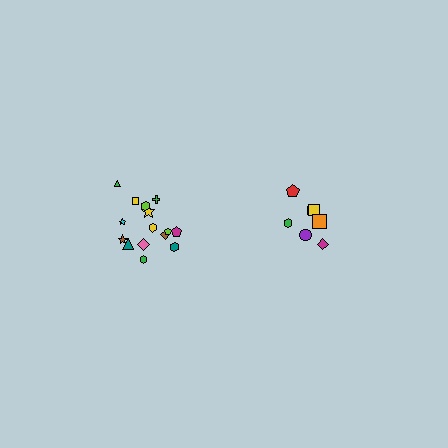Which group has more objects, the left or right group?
The left group.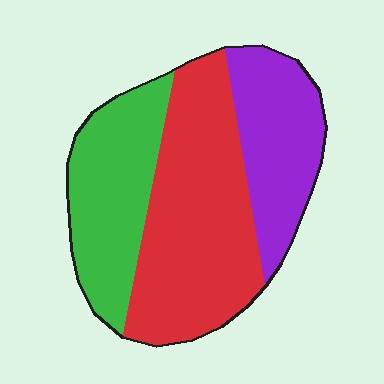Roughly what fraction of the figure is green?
Green takes up about one quarter (1/4) of the figure.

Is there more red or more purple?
Red.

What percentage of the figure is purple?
Purple covers 25% of the figure.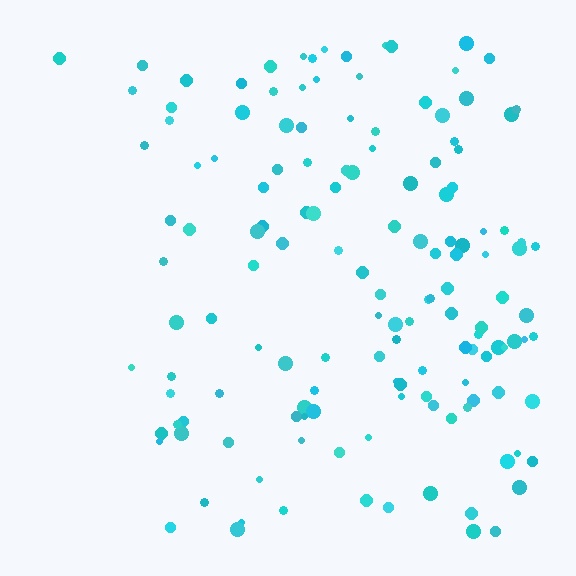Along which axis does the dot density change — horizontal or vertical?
Horizontal.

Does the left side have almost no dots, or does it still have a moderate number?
Still a moderate number, just noticeably fewer than the right.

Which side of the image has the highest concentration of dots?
The right.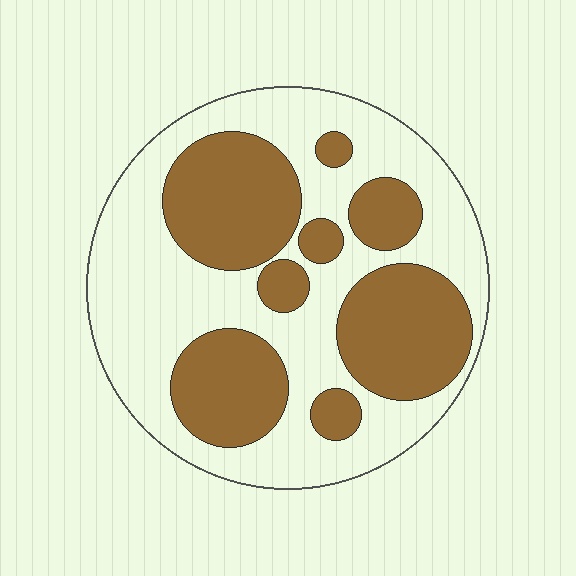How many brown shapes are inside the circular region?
8.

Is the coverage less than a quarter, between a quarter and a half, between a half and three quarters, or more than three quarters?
Between a quarter and a half.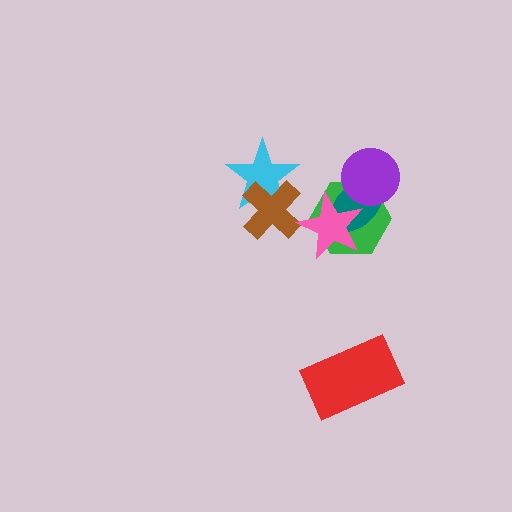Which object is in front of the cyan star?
The brown cross is in front of the cyan star.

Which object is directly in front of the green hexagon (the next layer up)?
The teal ellipse is directly in front of the green hexagon.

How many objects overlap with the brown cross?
1 object overlaps with the brown cross.